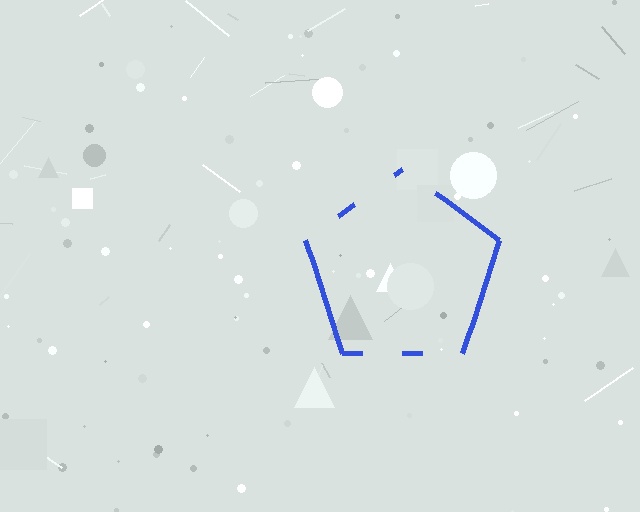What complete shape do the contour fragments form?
The contour fragments form a pentagon.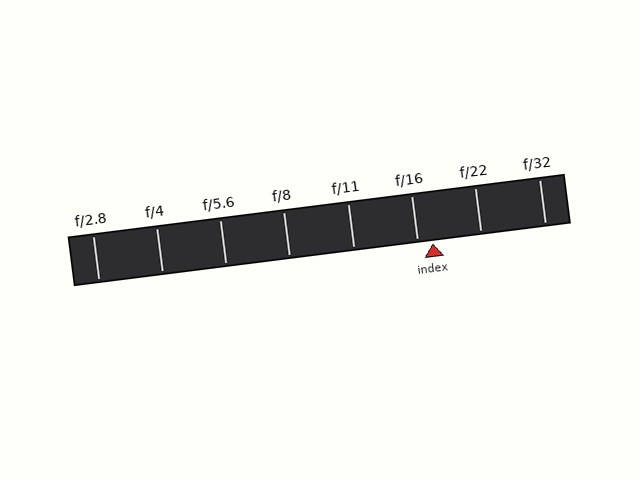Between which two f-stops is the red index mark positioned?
The index mark is between f/16 and f/22.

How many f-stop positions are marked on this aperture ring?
There are 8 f-stop positions marked.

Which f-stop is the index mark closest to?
The index mark is closest to f/16.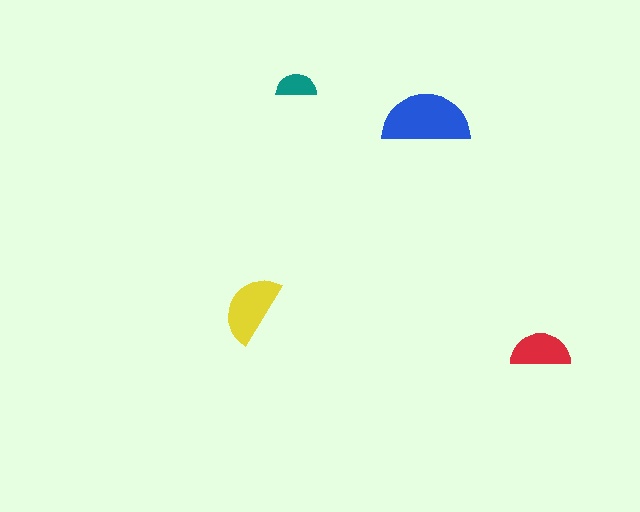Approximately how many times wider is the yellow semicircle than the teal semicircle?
About 1.5 times wider.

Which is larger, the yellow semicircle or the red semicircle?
The yellow one.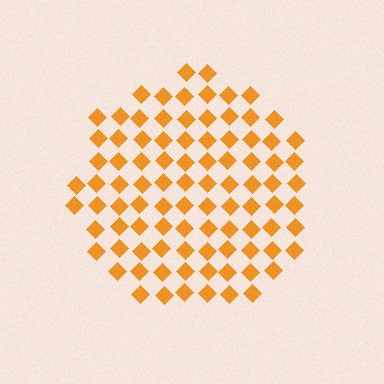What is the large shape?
The large shape is a circle.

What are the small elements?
The small elements are diamonds.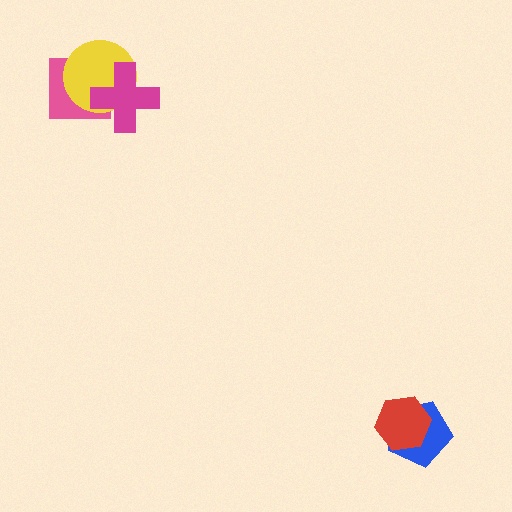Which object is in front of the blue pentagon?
The red hexagon is in front of the blue pentagon.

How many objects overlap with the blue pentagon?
1 object overlaps with the blue pentagon.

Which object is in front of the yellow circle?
The magenta cross is in front of the yellow circle.